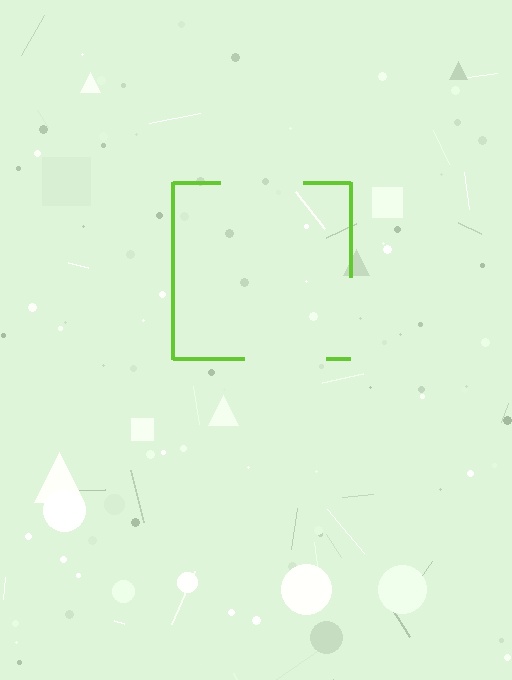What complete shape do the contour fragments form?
The contour fragments form a square.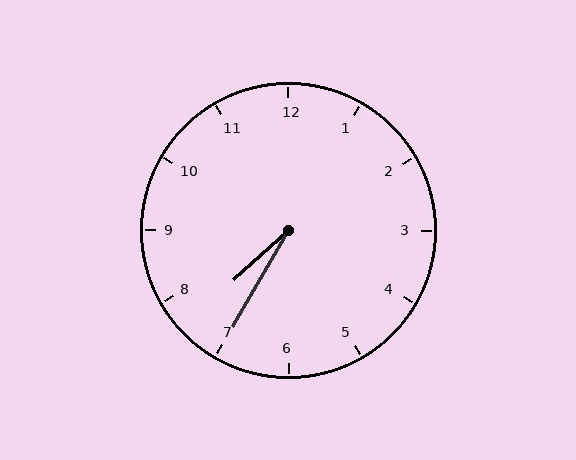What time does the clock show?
7:35.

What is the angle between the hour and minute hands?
Approximately 18 degrees.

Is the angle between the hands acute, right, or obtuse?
It is acute.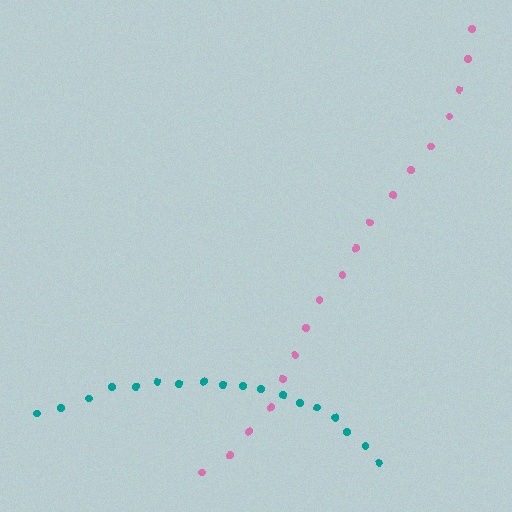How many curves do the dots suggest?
There are 2 distinct paths.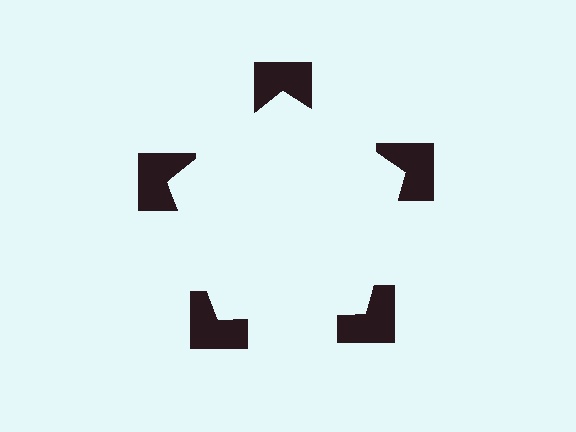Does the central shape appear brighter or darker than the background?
It typically appears slightly brighter than the background, even though no actual brightness change is drawn.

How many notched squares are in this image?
There are 5 — one at each vertex of the illusory pentagon.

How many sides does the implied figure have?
5 sides.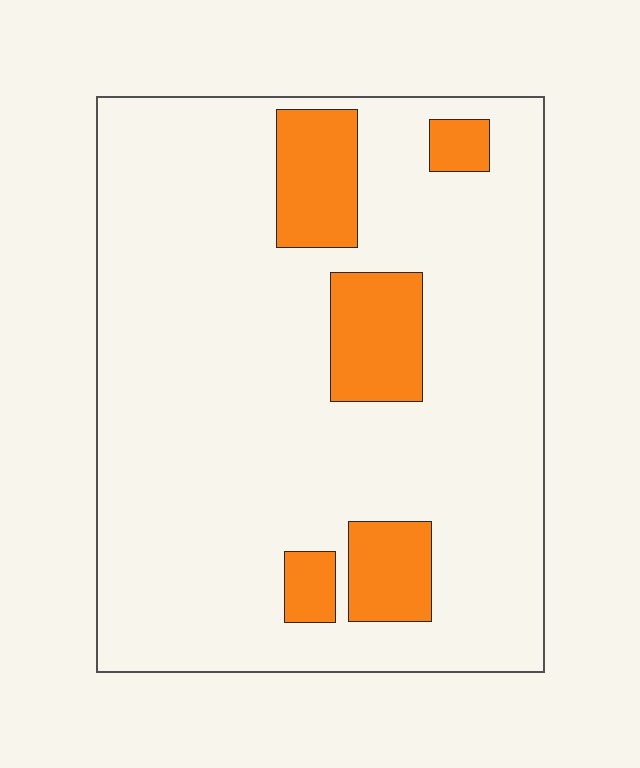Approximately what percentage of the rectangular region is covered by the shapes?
Approximately 15%.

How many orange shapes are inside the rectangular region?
5.